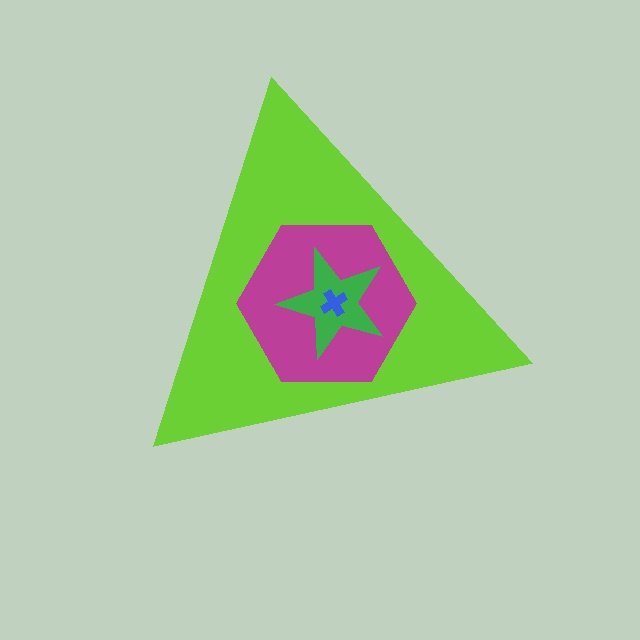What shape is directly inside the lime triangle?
The magenta hexagon.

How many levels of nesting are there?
4.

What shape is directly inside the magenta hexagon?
The green star.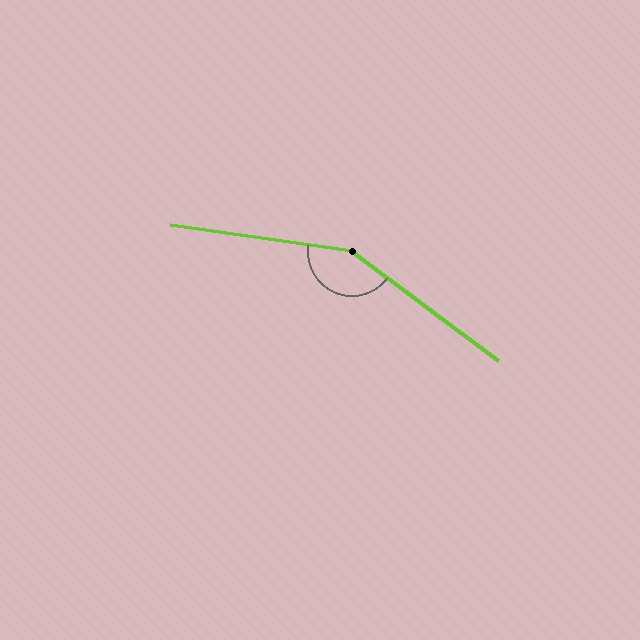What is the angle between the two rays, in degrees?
Approximately 152 degrees.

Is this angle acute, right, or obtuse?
It is obtuse.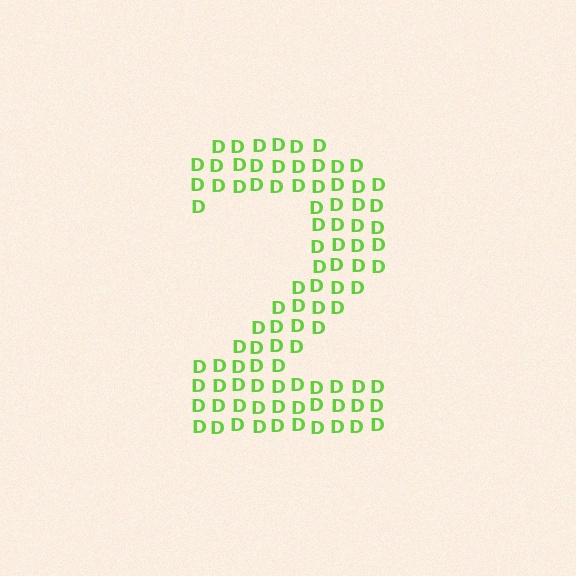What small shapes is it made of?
It is made of small letter D's.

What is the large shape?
The large shape is the digit 2.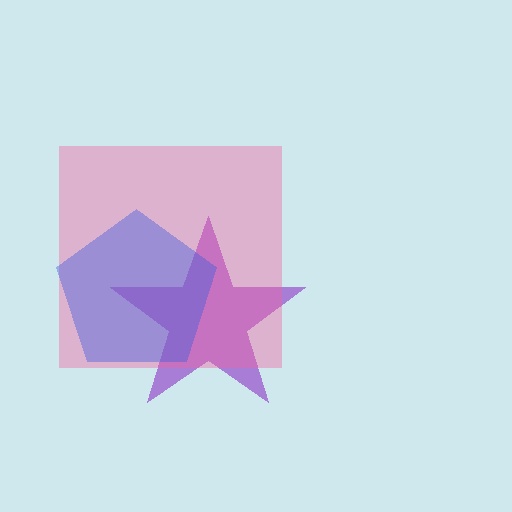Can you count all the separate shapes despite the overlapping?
Yes, there are 3 separate shapes.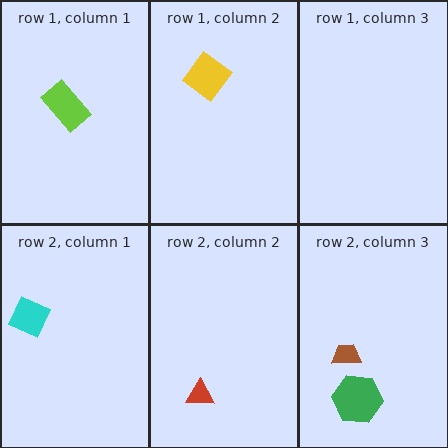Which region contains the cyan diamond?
The row 2, column 1 region.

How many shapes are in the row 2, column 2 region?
1.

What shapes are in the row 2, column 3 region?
The green hexagon, the brown trapezoid.